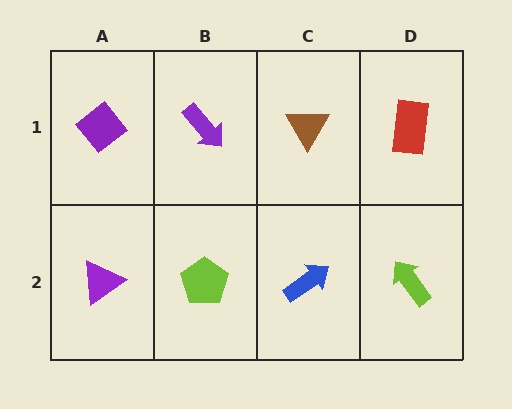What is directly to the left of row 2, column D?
A blue arrow.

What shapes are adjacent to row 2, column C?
A brown triangle (row 1, column C), a lime pentagon (row 2, column B), a lime arrow (row 2, column D).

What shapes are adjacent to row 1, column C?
A blue arrow (row 2, column C), a purple arrow (row 1, column B), a red rectangle (row 1, column D).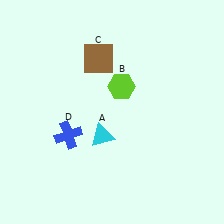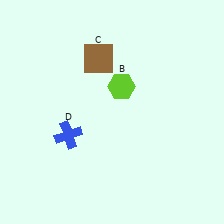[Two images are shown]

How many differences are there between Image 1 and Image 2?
There is 1 difference between the two images.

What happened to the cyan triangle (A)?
The cyan triangle (A) was removed in Image 2. It was in the bottom-left area of Image 1.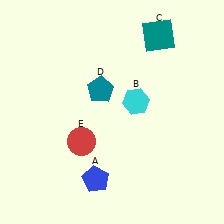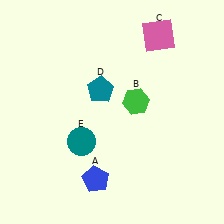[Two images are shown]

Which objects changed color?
B changed from cyan to green. C changed from teal to pink. E changed from red to teal.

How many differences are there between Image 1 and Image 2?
There are 3 differences between the two images.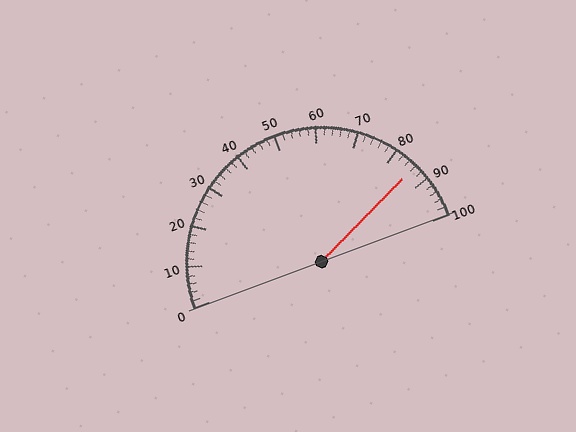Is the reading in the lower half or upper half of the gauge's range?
The reading is in the upper half of the range (0 to 100).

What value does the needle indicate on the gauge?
The needle indicates approximately 86.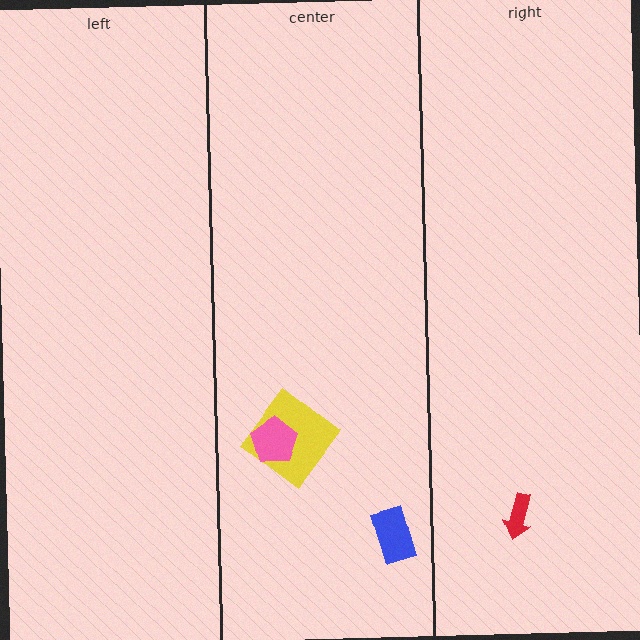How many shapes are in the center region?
3.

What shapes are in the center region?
The blue rectangle, the yellow diamond, the pink pentagon.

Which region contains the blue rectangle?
The center region.